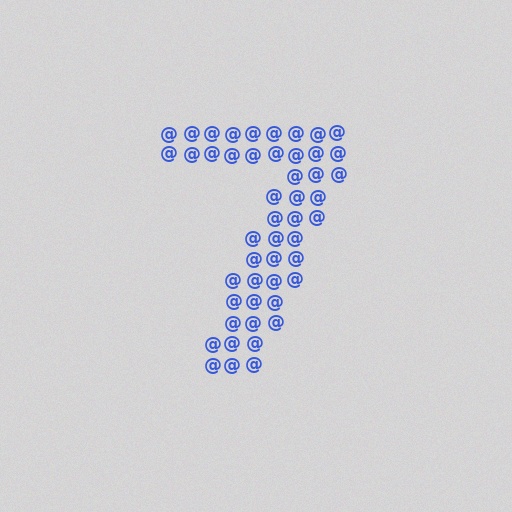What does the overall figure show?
The overall figure shows the digit 7.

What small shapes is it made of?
It is made of small at signs.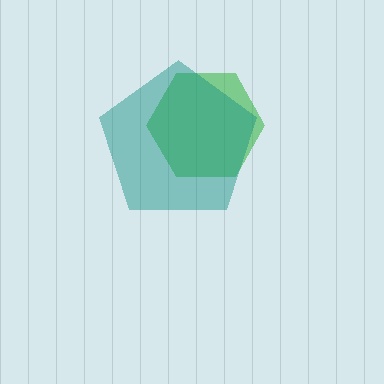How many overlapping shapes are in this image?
There are 2 overlapping shapes in the image.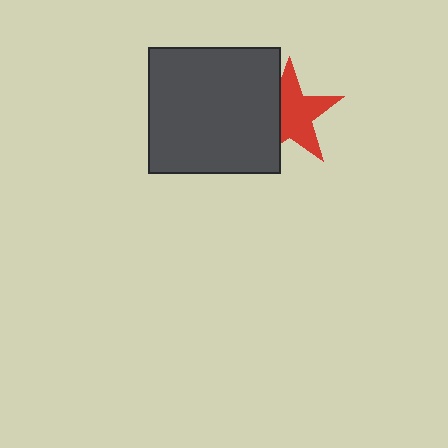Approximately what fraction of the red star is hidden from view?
Roughly 36% of the red star is hidden behind the dark gray rectangle.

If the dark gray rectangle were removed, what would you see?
You would see the complete red star.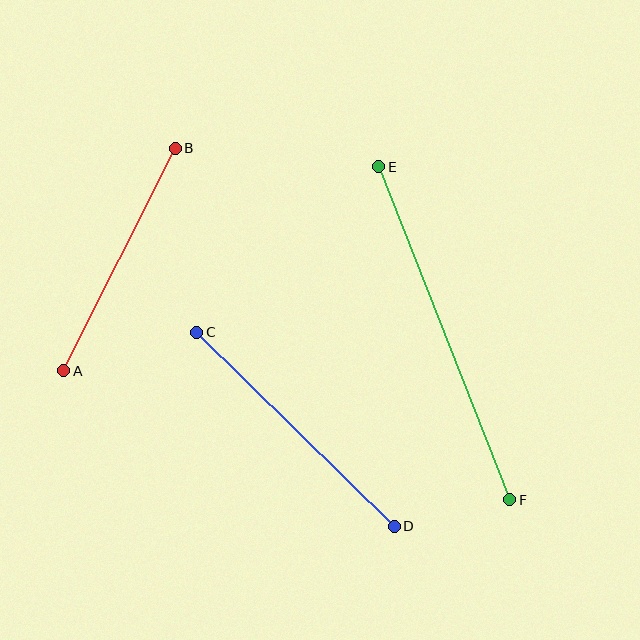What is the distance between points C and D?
The distance is approximately 277 pixels.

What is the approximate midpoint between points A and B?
The midpoint is at approximately (119, 259) pixels.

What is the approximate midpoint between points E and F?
The midpoint is at approximately (444, 333) pixels.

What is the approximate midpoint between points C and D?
The midpoint is at approximately (295, 429) pixels.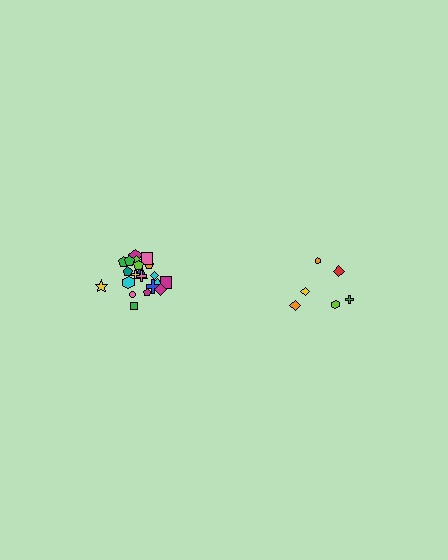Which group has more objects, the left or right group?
The left group.